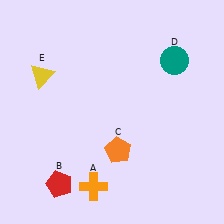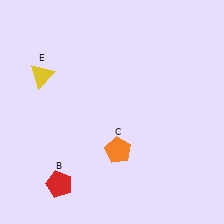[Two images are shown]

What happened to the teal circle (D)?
The teal circle (D) was removed in Image 2. It was in the top-right area of Image 1.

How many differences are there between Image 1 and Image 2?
There are 2 differences between the two images.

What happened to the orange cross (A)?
The orange cross (A) was removed in Image 2. It was in the bottom-left area of Image 1.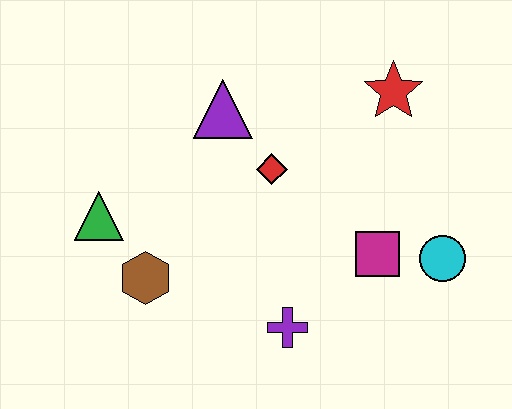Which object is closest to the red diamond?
The purple triangle is closest to the red diamond.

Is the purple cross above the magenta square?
No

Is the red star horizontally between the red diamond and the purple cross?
No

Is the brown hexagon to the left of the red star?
Yes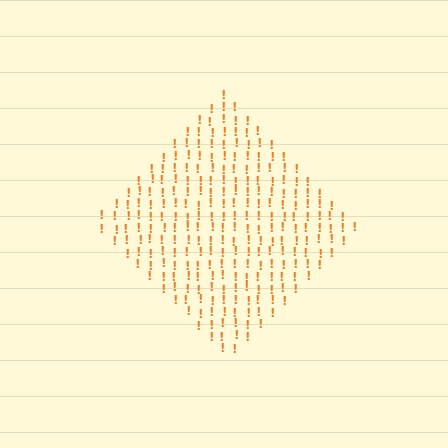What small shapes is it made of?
It is made of small exclamation marks.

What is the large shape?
The large shape is a diamond.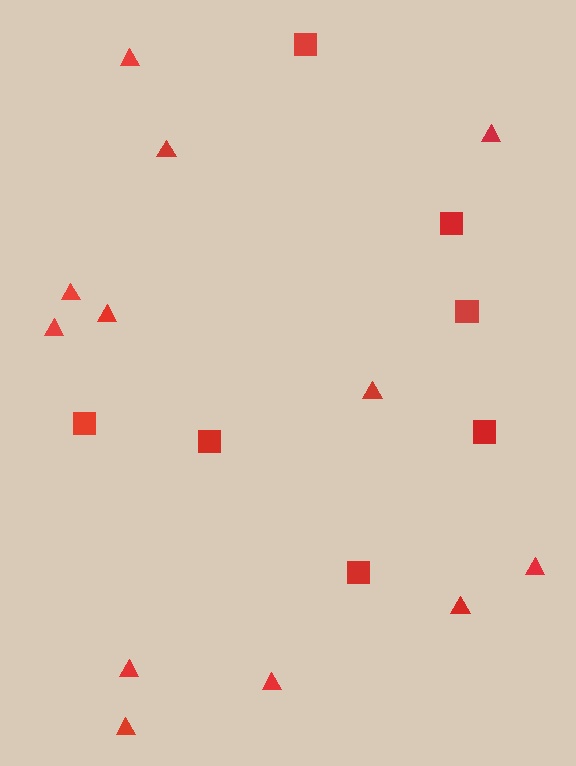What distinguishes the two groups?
There are 2 groups: one group of triangles (12) and one group of squares (7).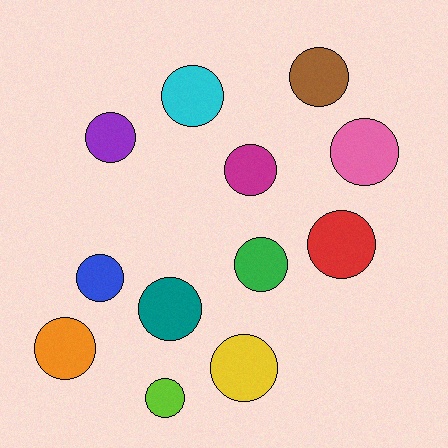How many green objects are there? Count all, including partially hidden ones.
There is 1 green object.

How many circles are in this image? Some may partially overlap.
There are 12 circles.